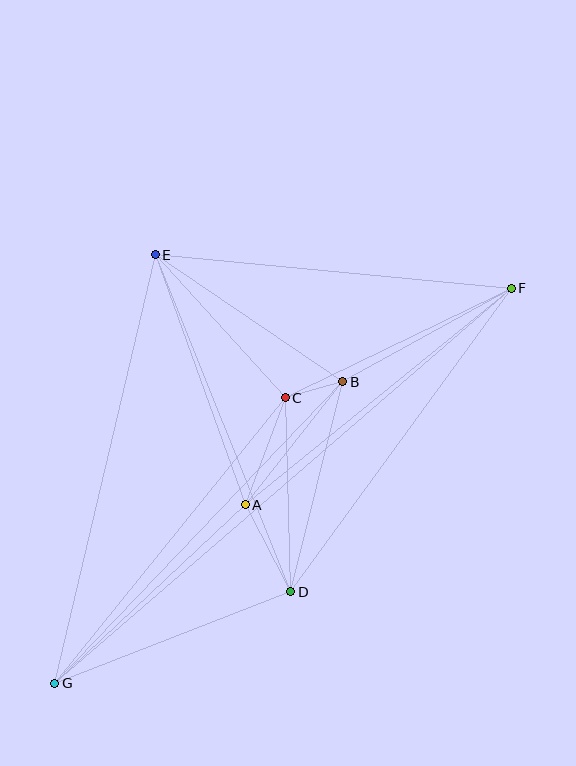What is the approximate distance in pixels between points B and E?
The distance between B and E is approximately 226 pixels.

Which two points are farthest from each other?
Points F and G are farthest from each other.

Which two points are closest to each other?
Points B and C are closest to each other.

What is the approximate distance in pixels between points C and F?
The distance between C and F is approximately 251 pixels.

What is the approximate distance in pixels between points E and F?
The distance between E and F is approximately 357 pixels.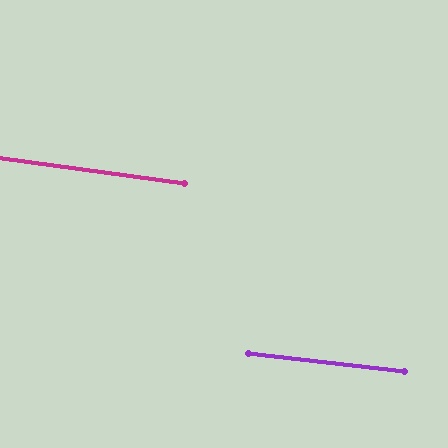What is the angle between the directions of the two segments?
Approximately 1 degree.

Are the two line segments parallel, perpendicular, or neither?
Parallel — their directions differ by only 1.4°.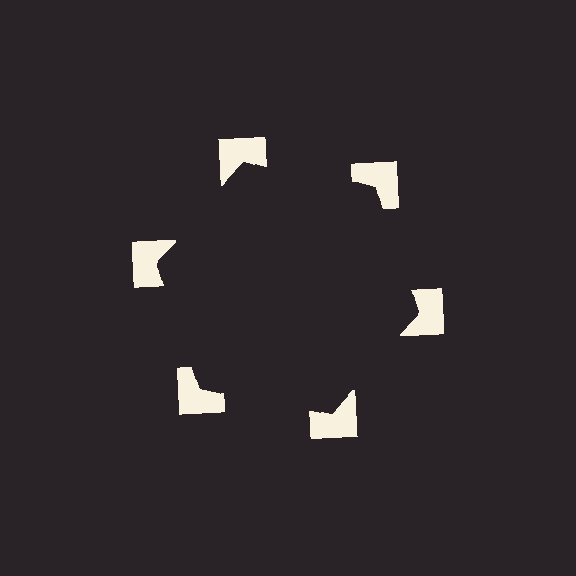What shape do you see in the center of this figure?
An illusory hexagon — its edges are inferred from the aligned wedge cuts in the notched squares, not physically drawn.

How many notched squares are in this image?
There are 6 — one at each vertex of the illusory hexagon.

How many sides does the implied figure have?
6 sides.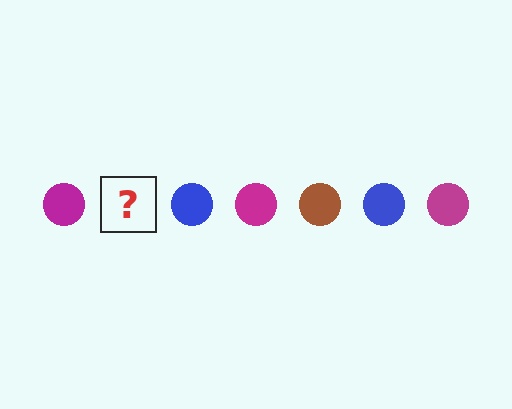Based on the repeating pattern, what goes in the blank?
The blank should be a brown circle.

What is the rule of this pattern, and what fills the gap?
The rule is that the pattern cycles through magenta, brown, blue circles. The gap should be filled with a brown circle.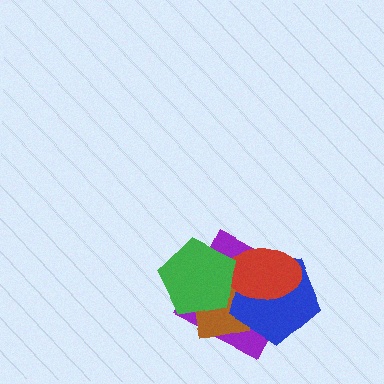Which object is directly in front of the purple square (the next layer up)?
The brown square is directly in front of the purple square.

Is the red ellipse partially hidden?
Yes, it is partially covered by another shape.